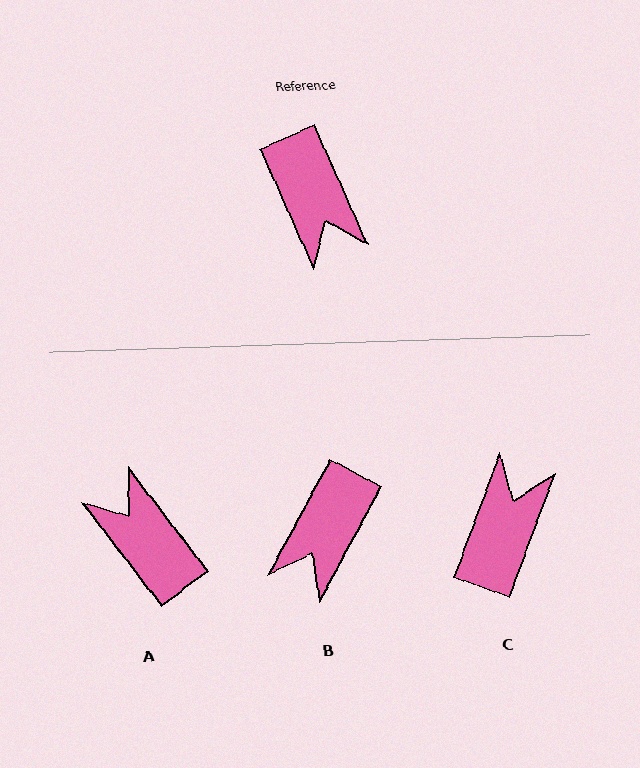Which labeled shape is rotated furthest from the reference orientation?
A, about 167 degrees away.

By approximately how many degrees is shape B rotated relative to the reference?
Approximately 53 degrees clockwise.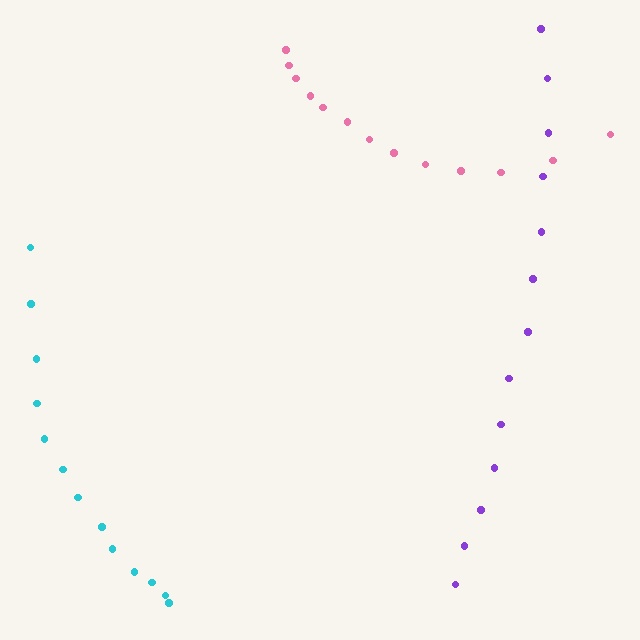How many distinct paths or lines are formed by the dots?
There are 3 distinct paths.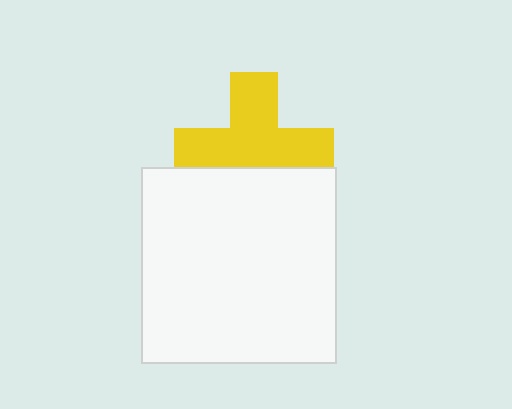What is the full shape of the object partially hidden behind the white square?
The partially hidden object is a yellow cross.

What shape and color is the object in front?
The object in front is a white square.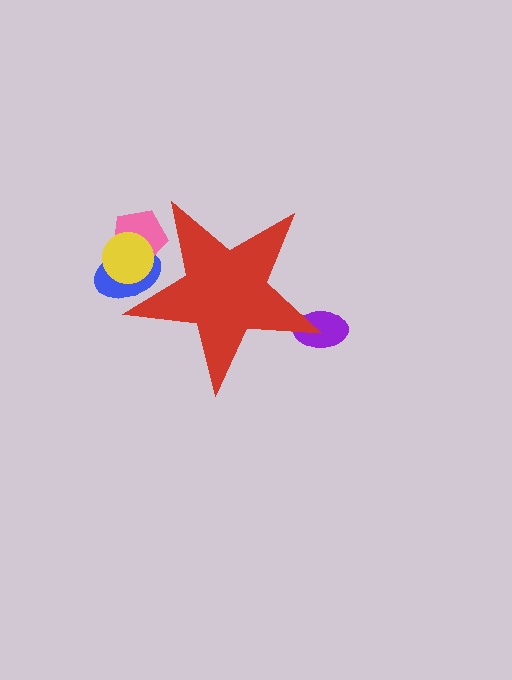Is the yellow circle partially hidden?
Yes, the yellow circle is partially hidden behind the red star.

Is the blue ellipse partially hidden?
Yes, the blue ellipse is partially hidden behind the red star.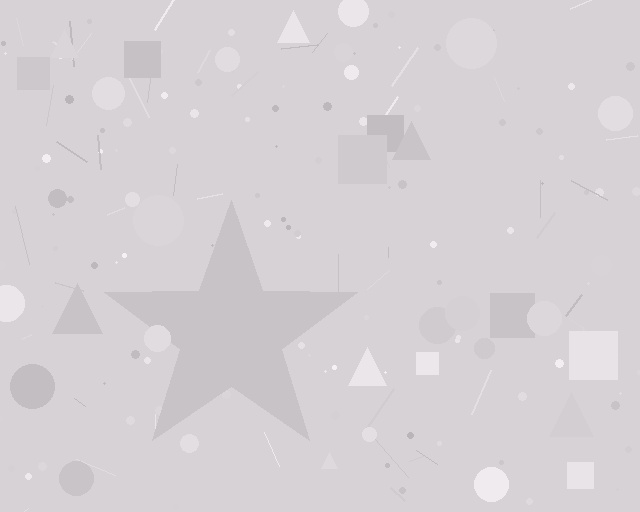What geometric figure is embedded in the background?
A star is embedded in the background.